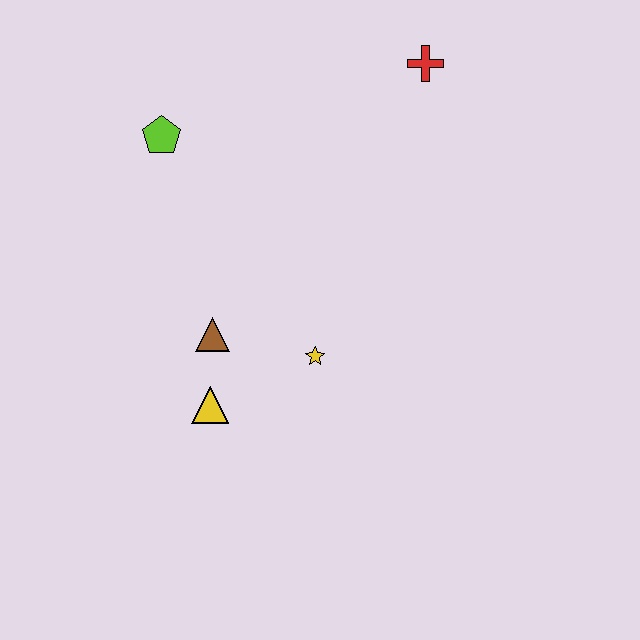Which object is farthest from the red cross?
The yellow triangle is farthest from the red cross.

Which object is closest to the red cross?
The lime pentagon is closest to the red cross.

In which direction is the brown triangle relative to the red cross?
The brown triangle is below the red cross.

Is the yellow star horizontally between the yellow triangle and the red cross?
Yes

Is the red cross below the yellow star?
No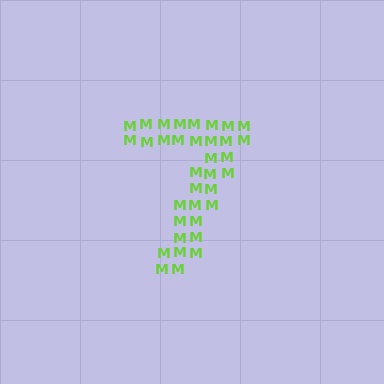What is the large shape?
The large shape is the digit 7.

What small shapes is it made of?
It is made of small letter M's.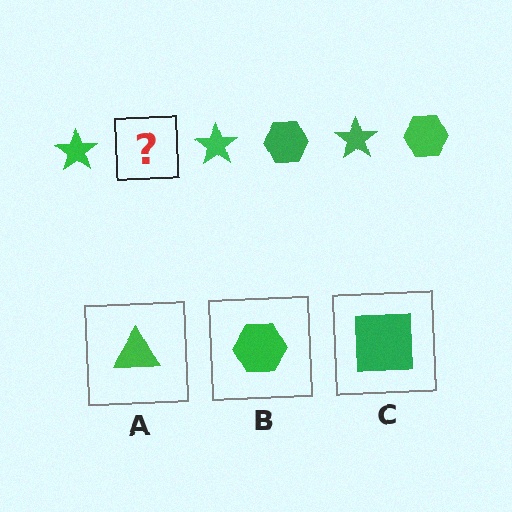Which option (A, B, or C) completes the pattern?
B.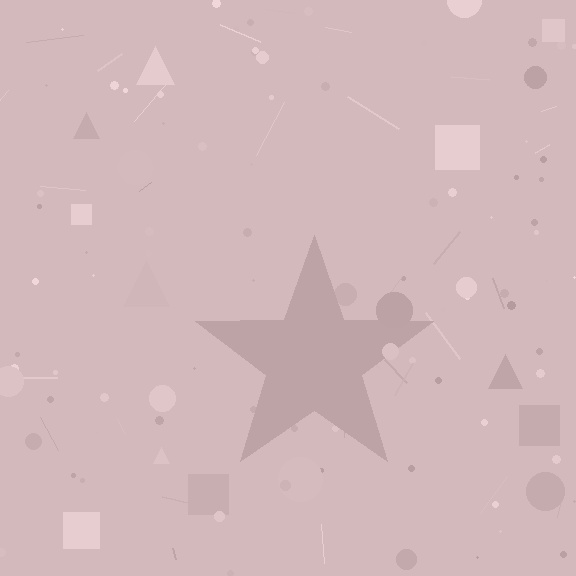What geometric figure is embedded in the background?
A star is embedded in the background.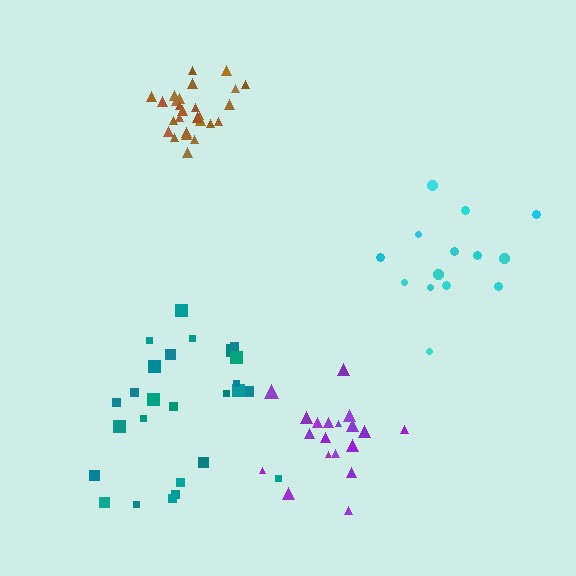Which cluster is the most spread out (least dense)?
Teal.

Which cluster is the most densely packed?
Brown.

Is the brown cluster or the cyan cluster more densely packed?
Brown.